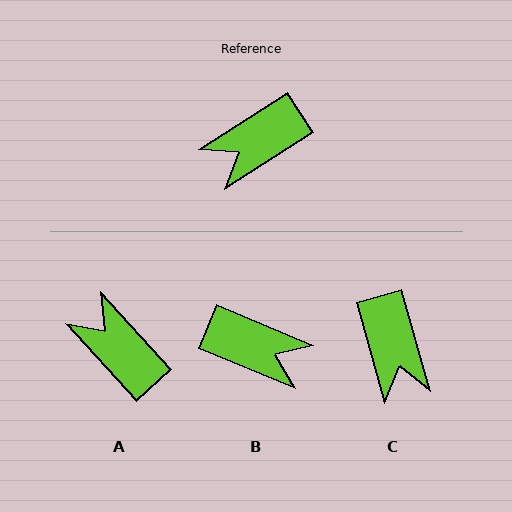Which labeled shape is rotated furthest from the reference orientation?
B, about 125 degrees away.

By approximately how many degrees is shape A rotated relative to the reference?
Approximately 81 degrees clockwise.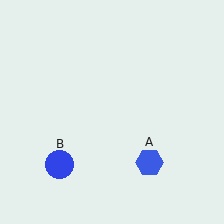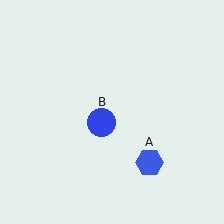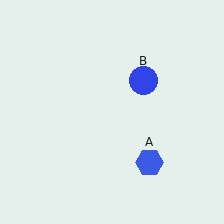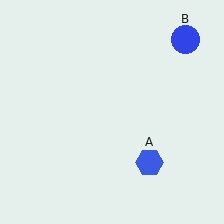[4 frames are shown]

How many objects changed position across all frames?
1 object changed position: blue circle (object B).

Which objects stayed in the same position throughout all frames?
Blue hexagon (object A) remained stationary.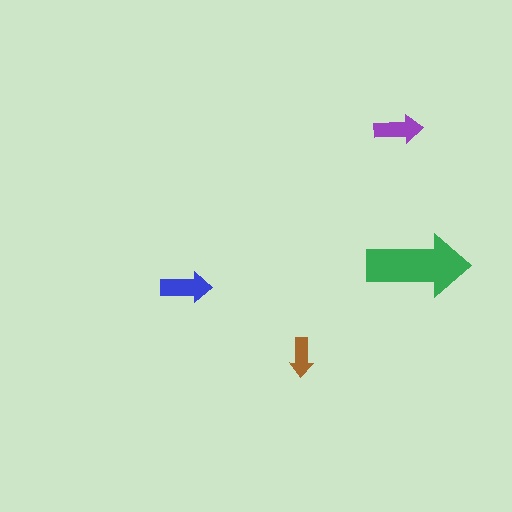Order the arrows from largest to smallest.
the green one, the blue one, the purple one, the brown one.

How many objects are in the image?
There are 4 objects in the image.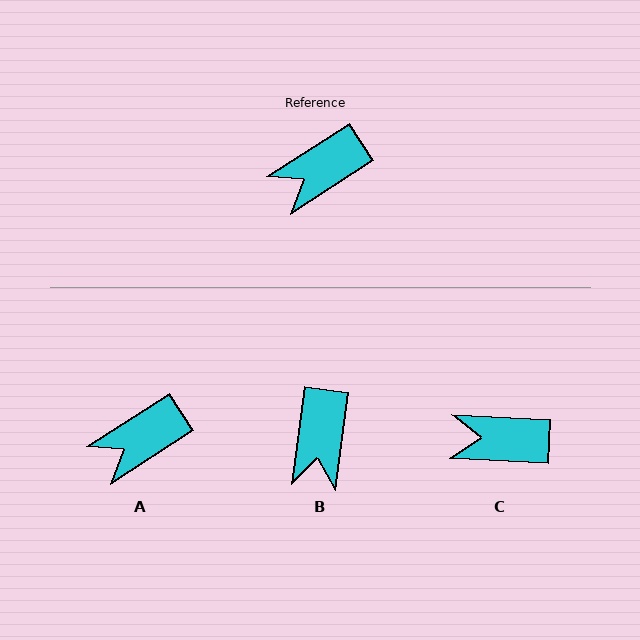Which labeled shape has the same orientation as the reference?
A.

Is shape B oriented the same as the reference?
No, it is off by about 49 degrees.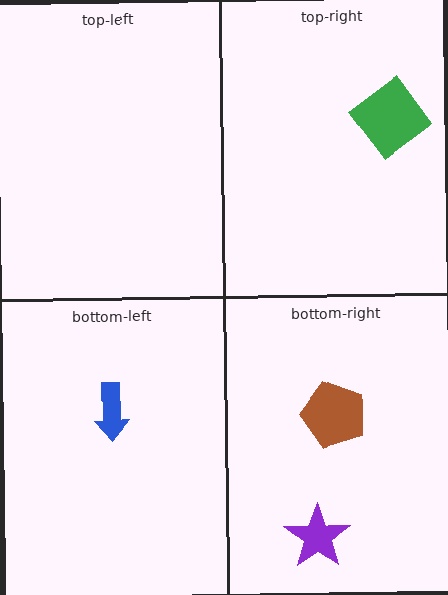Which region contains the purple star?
The bottom-right region.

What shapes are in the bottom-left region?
The blue arrow.